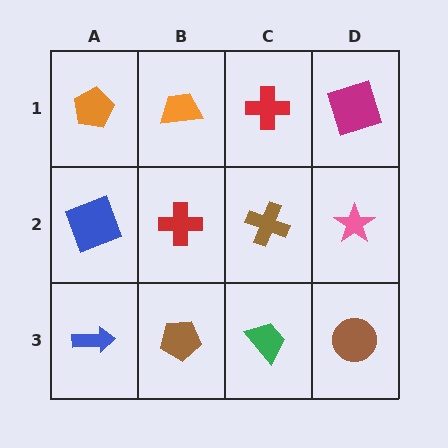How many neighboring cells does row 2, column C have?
4.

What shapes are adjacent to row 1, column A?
A blue square (row 2, column A), an orange trapezoid (row 1, column B).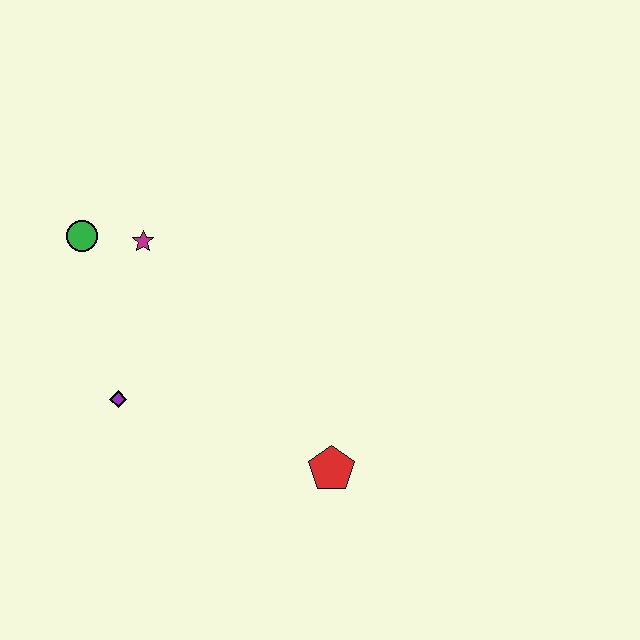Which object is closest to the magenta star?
The green circle is closest to the magenta star.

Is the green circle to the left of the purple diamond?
Yes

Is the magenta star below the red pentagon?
No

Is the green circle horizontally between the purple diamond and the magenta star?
No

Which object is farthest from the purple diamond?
The red pentagon is farthest from the purple diamond.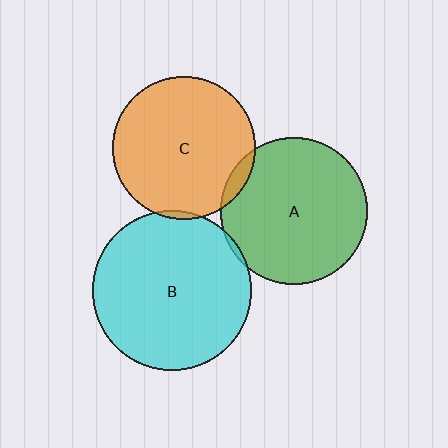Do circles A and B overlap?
Yes.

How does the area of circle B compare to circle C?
Approximately 1.2 times.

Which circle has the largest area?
Circle B (cyan).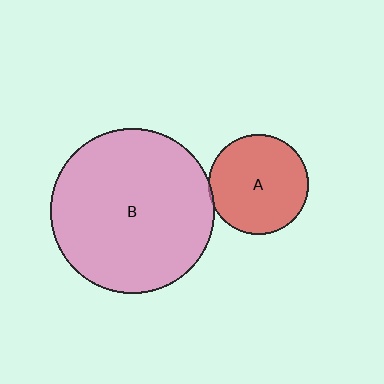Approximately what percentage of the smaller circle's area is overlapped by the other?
Approximately 5%.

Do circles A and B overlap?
Yes.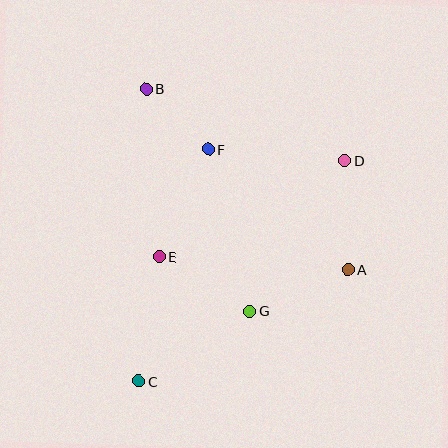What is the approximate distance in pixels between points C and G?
The distance between C and G is approximately 131 pixels.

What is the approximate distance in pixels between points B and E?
The distance between B and E is approximately 169 pixels.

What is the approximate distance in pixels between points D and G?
The distance between D and G is approximately 178 pixels.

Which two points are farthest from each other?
Points C and D are farthest from each other.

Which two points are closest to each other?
Points B and F are closest to each other.